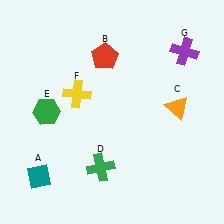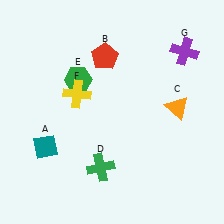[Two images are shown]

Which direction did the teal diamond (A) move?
The teal diamond (A) moved up.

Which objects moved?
The objects that moved are: the teal diamond (A), the green hexagon (E).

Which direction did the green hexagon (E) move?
The green hexagon (E) moved up.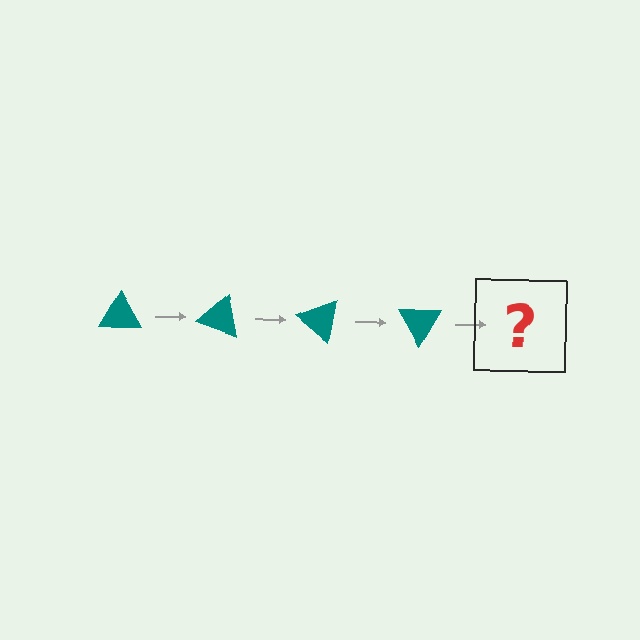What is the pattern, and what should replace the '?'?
The pattern is that the triangle rotates 20 degrees each step. The '?' should be a teal triangle rotated 80 degrees.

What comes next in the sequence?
The next element should be a teal triangle rotated 80 degrees.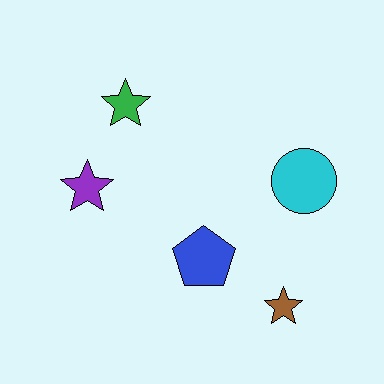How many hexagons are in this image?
There are no hexagons.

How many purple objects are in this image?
There is 1 purple object.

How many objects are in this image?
There are 5 objects.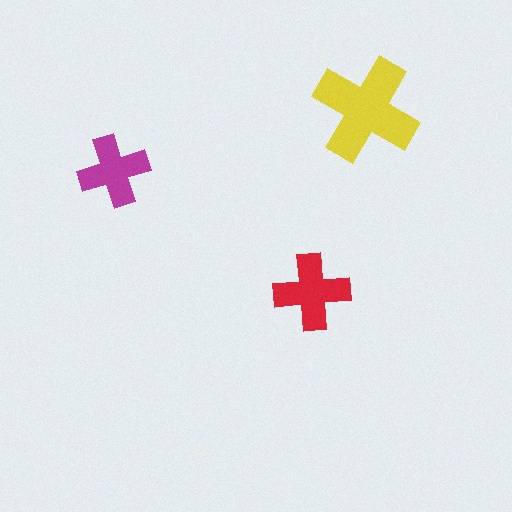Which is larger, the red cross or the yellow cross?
The yellow one.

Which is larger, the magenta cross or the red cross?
The red one.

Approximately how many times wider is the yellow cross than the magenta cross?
About 1.5 times wider.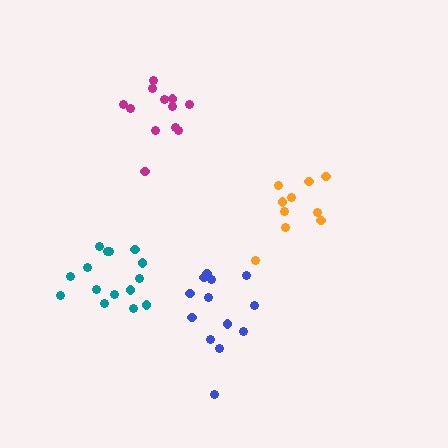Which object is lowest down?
The blue cluster is bottommost.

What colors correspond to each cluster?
The clusters are colored: orange, magenta, teal, blue.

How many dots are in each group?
Group 1: 10 dots, Group 2: 12 dots, Group 3: 15 dots, Group 4: 13 dots (50 total).